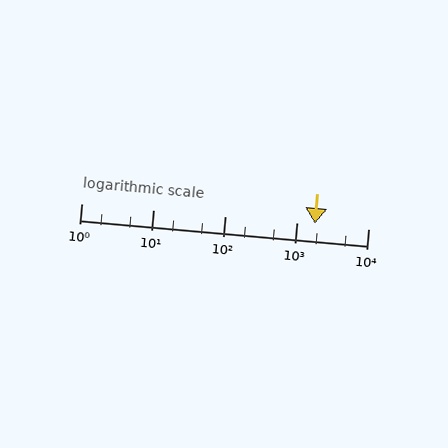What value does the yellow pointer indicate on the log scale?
The pointer indicates approximately 1800.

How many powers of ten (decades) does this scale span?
The scale spans 4 decades, from 1 to 10000.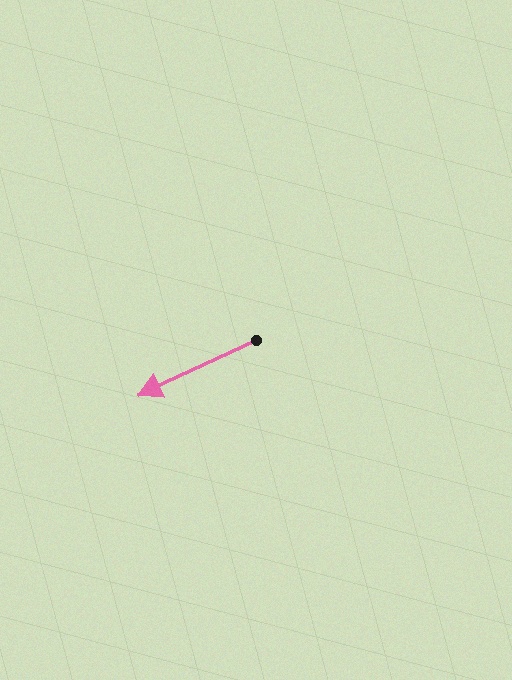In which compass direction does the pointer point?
Southwest.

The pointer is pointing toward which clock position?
Roughly 8 o'clock.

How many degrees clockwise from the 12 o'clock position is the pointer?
Approximately 245 degrees.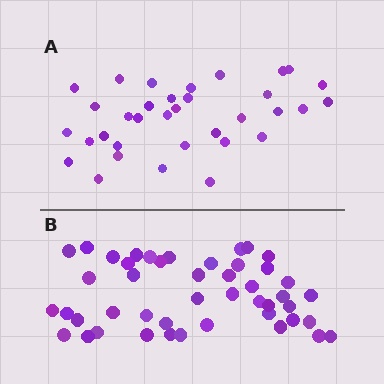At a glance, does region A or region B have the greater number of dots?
Region B (the bottom region) has more dots.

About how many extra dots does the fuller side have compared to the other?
Region B has roughly 12 or so more dots than region A.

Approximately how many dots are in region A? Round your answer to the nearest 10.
About 30 dots. (The exact count is 34, which rounds to 30.)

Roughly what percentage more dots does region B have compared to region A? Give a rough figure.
About 35% more.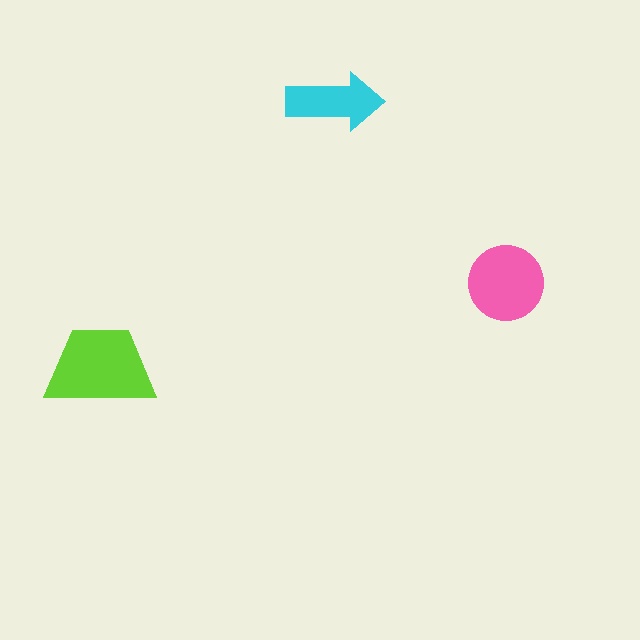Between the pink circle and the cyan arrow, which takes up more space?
The pink circle.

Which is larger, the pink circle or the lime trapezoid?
The lime trapezoid.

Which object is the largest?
The lime trapezoid.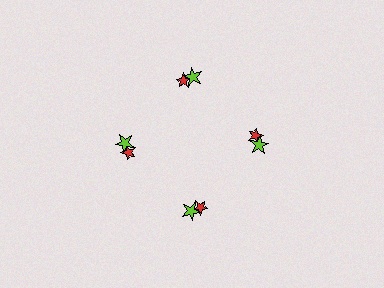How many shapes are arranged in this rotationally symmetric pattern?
There are 8 shapes, arranged in 4 groups of 2.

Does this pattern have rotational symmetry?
Yes, this pattern has 4-fold rotational symmetry. It looks the same after rotating 90 degrees around the center.